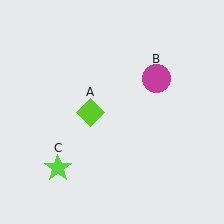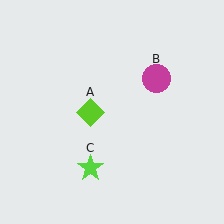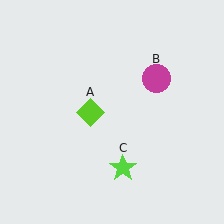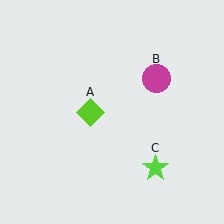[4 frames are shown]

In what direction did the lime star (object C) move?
The lime star (object C) moved right.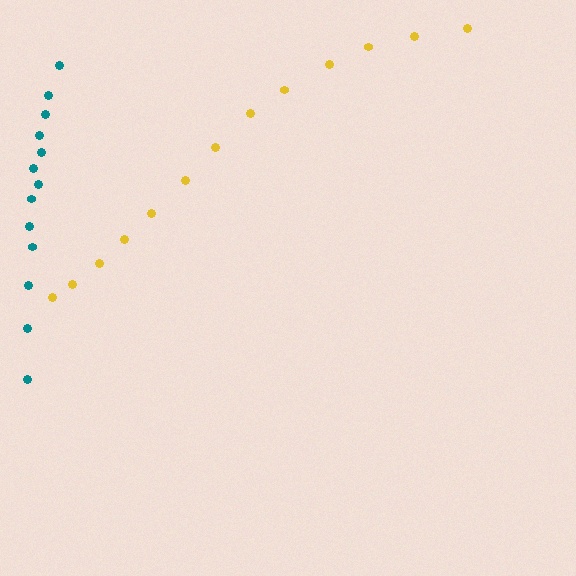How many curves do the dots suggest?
There are 2 distinct paths.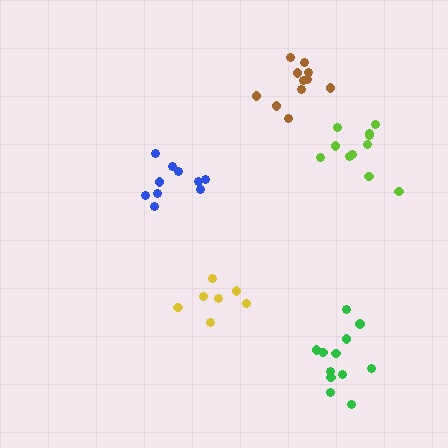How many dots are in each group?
Group 1: 10 dots, Group 2: 11 dots, Group 3: 12 dots, Group 4: 7 dots, Group 5: 11 dots (51 total).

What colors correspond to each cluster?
The clusters are colored: blue, brown, green, yellow, lime.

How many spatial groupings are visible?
There are 5 spatial groupings.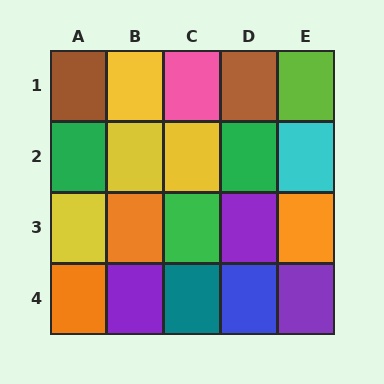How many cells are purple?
3 cells are purple.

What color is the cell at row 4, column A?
Orange.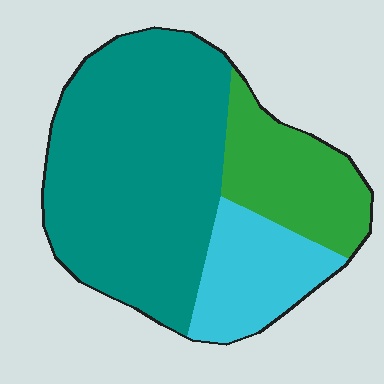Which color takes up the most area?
Teal, at roughly 60%.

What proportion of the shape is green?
Green covers roughly 20% of the shape.